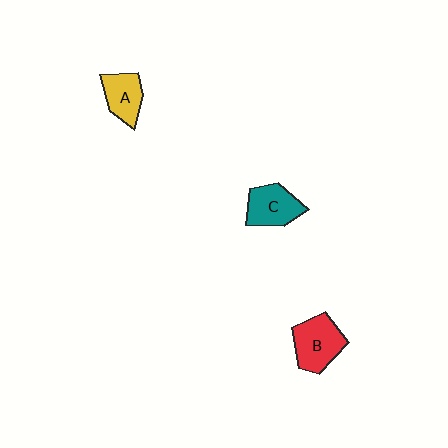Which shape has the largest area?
Shape B (red).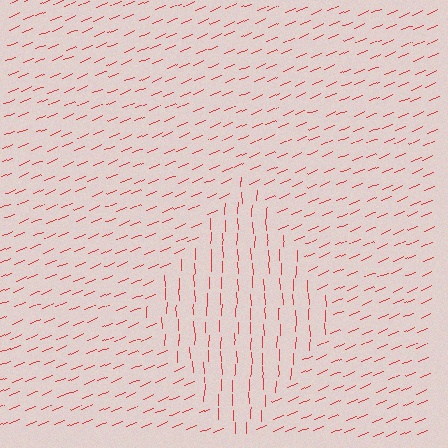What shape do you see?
I see a diamond.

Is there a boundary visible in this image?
Yes, there is a texture boundary formed by a change in line orientation.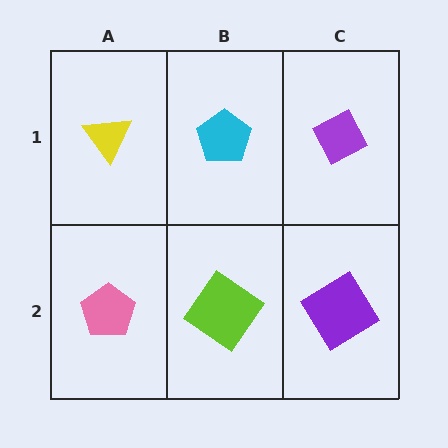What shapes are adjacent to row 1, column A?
A pink pentagon (row 2, column A), a cyan pentagon (row 1, column B).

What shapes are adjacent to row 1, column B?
A lime diamond (row 2, column B), a yellow triangle (row 1, column A), a purple diamond (row 1, column C).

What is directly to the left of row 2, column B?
A pink pentagon.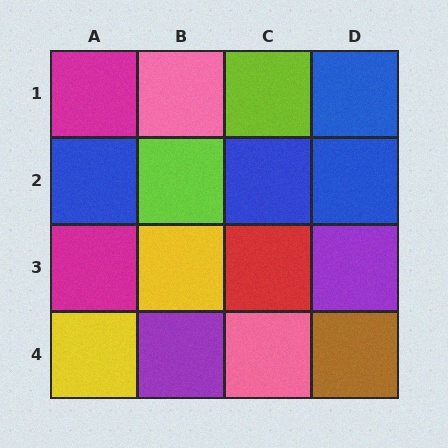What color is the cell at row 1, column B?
Pink.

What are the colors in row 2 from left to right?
Blue, lime, blue, blue.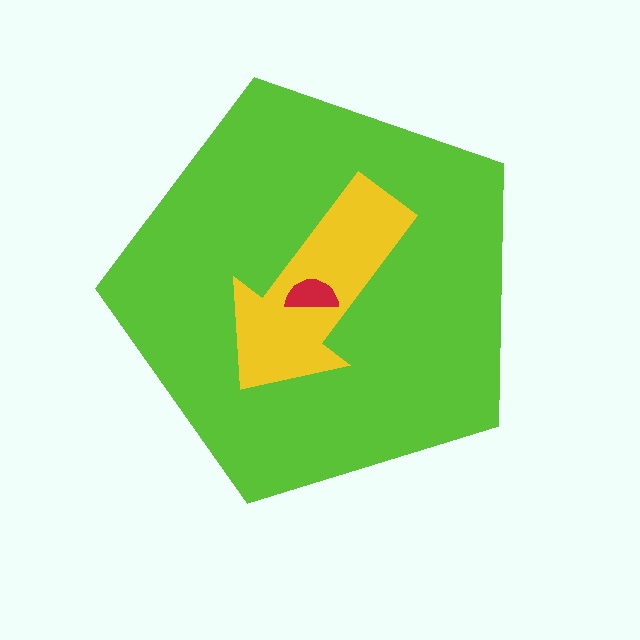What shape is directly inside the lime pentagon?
The yellow arrow.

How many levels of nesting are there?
3.